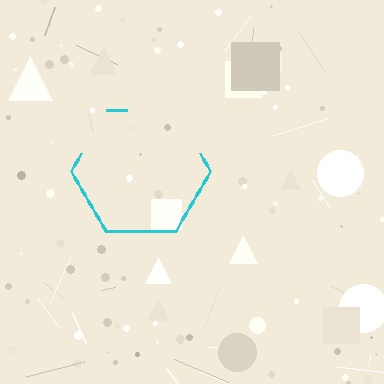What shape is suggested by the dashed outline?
The dashed outline suggests a hexagon.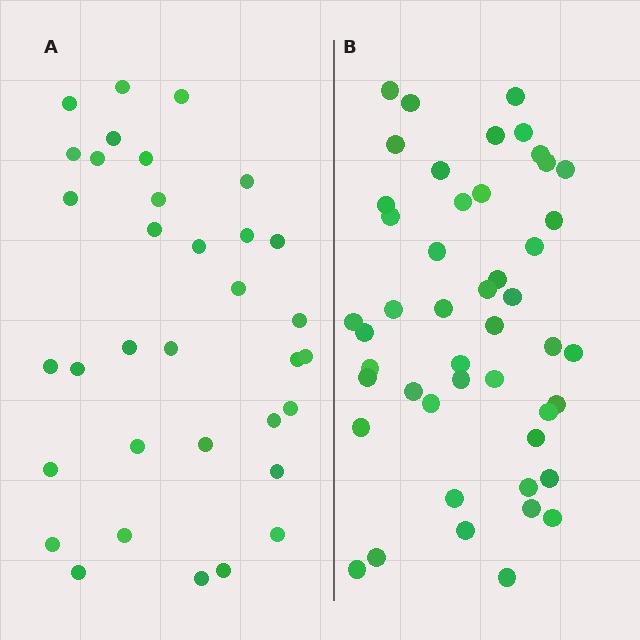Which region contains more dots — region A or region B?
Region B (the right region) has more dots.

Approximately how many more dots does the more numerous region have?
Region B has approximately 15 more dots than region A.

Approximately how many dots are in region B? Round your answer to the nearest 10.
About 50 dots. (The exact count is 47, which rounds to 50.)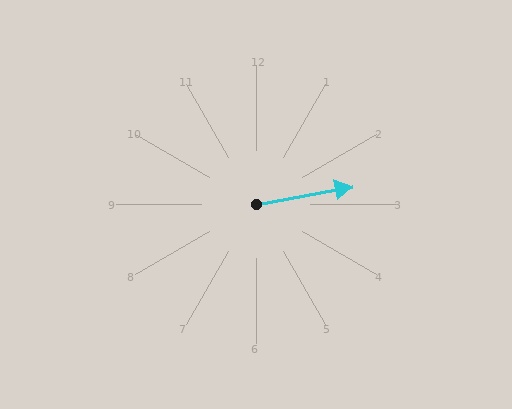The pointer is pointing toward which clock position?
Roughly 3 o'clock.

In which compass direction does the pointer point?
East.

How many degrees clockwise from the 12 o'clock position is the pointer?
Approximately 79 degrees.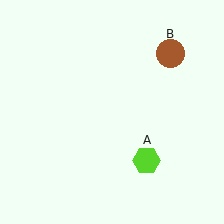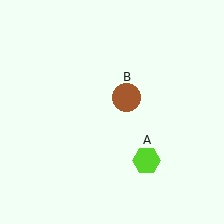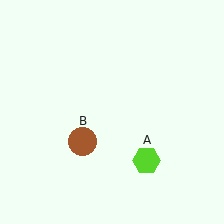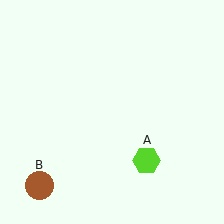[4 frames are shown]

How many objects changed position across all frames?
1 object changed position: brown circle (object B).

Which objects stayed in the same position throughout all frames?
Lime hexagon (object A) remained stationary.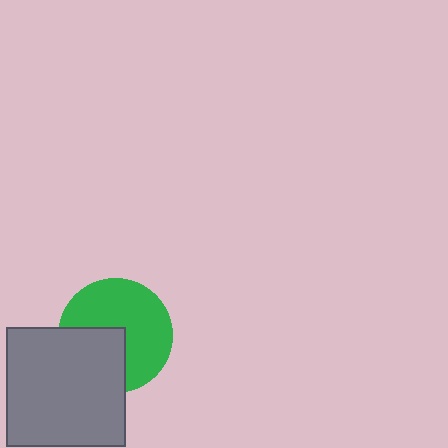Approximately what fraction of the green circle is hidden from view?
Roughly 36% of the green circle is hidden behind the gray square.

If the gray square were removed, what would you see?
You would see the complete green circle.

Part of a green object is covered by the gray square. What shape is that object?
It is a circle.